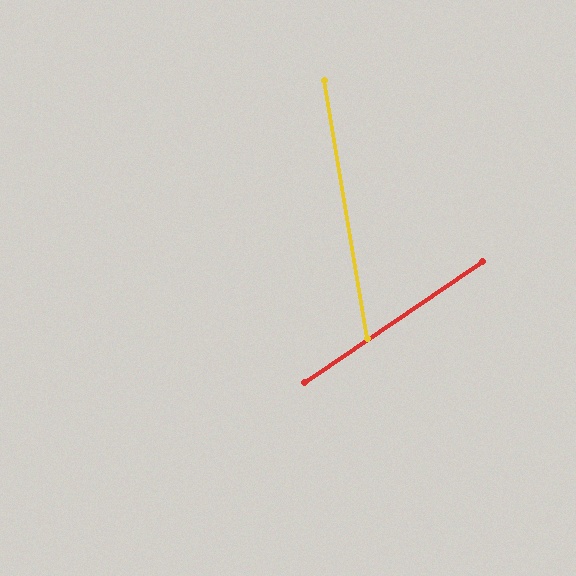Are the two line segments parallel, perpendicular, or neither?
Neither parallel nor perpendicular — they differ by about 65°.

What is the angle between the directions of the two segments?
Approximately 65 degrees.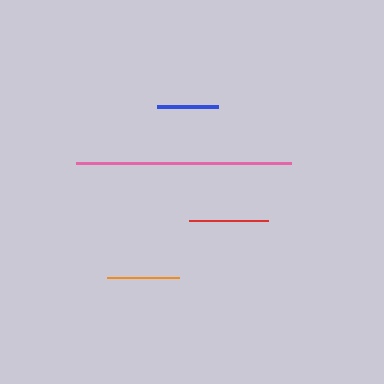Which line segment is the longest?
The pink line is the longest at approximately 214 pixels.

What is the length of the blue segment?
The blue segment is approximately 61 pixels long.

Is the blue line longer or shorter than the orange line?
The orange line is longer than the blue line.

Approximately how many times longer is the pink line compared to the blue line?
The pink line is approximately 3.5 times the length of the blue line.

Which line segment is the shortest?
The blue line is the shortest at approximately 61 pixels.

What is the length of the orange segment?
The orange segment is approximately 71 pixels long.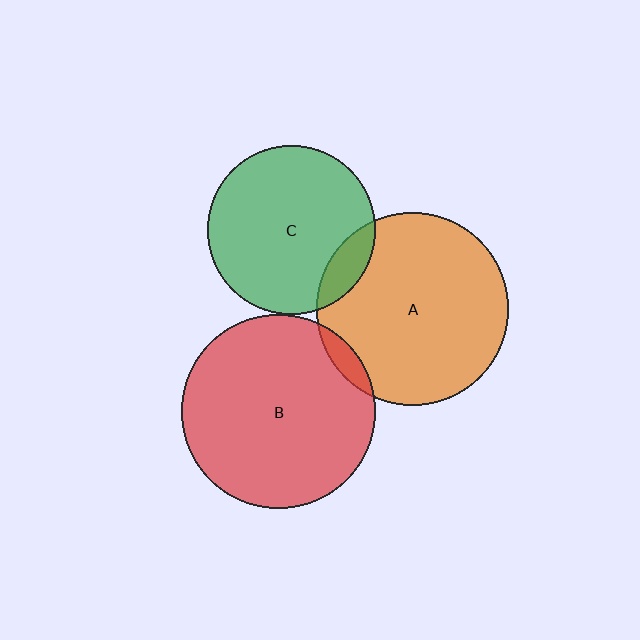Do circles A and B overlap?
Yes.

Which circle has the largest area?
Circle B (red).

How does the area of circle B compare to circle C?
Approximately 1.3 times.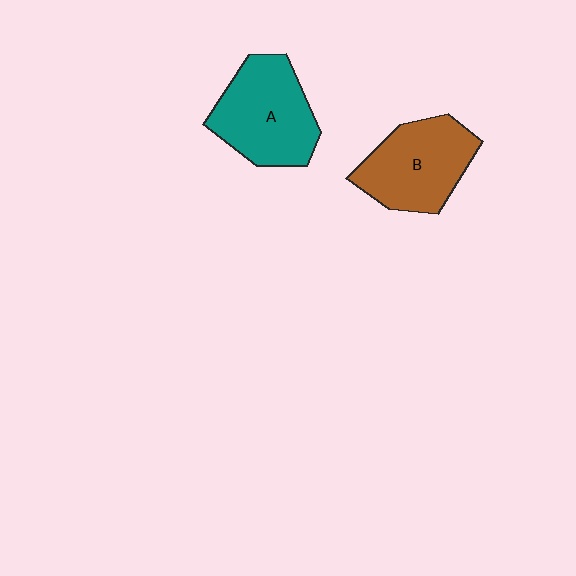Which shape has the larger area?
Shape A (teal).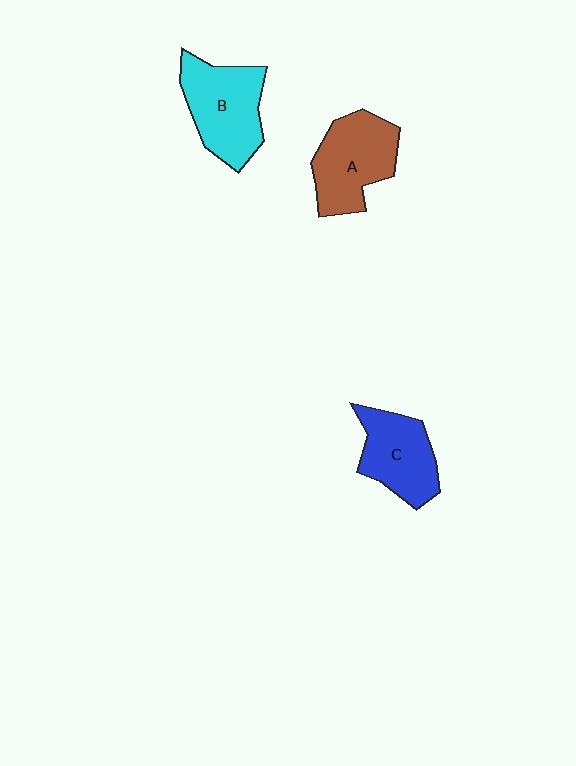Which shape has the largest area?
Shape B (cyan).